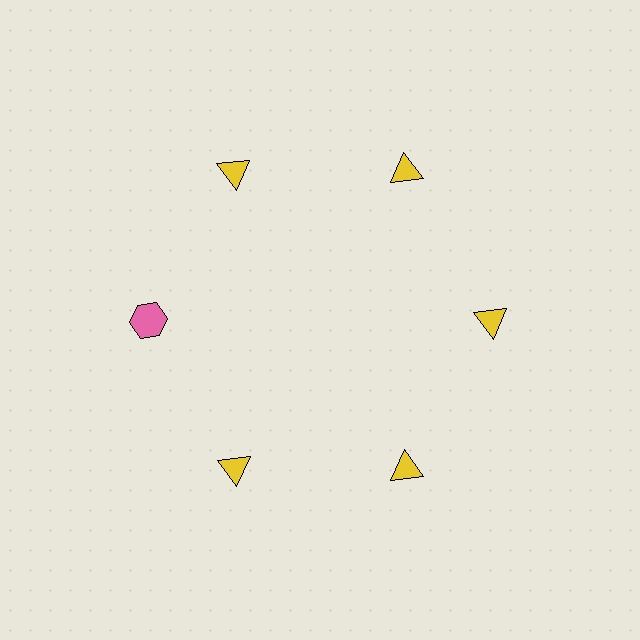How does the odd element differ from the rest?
It differs in both color (pink instead of yellow) and shape (hexagon instead of triangle).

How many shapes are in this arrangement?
There are 6 shapes arranged in a ring pattern.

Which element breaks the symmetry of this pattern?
The pink hexagon at roughly the 9 o'clock position breaks the symmetry. All other shapes are yellow triangles.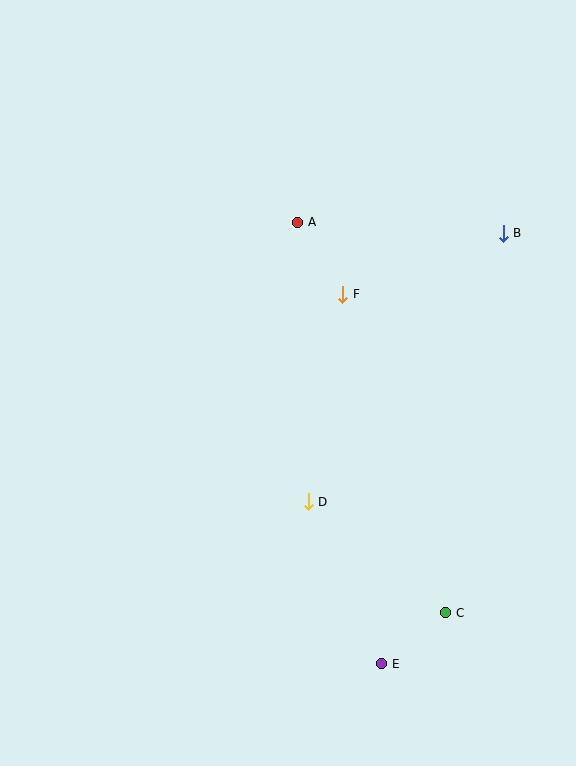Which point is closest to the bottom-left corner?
Point E is closest to the bottom-left corner.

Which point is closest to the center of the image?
Point F at (343, 294) is closest to the center.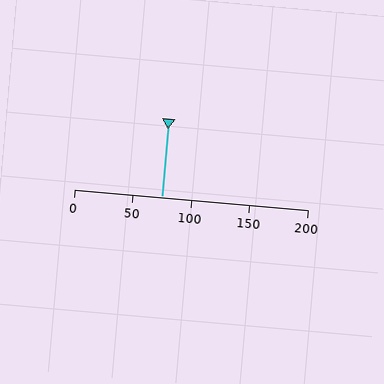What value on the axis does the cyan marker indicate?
The marker indicates approximately 75.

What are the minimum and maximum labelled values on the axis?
The axis runs from 0 to 200.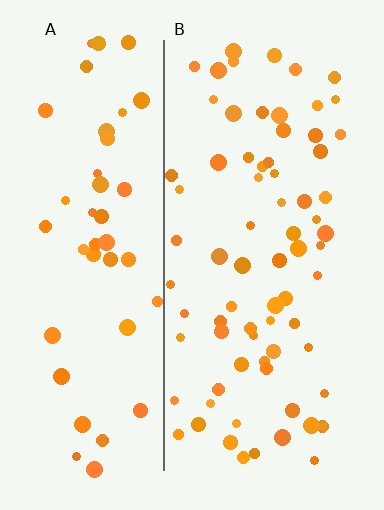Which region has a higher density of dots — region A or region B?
B (the right).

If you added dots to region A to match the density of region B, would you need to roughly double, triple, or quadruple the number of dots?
Approximately double.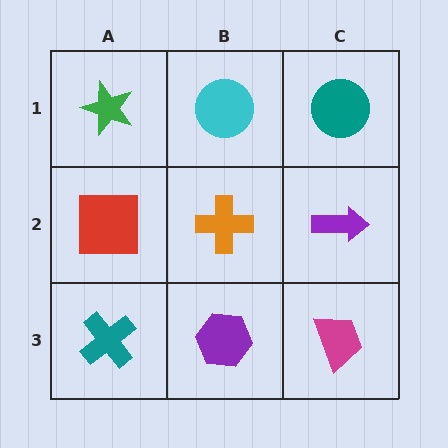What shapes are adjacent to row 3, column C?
A purple arrow (row 2, column C), a purple hexagon (row 3, column B).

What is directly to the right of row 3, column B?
A magenta trapezoid.